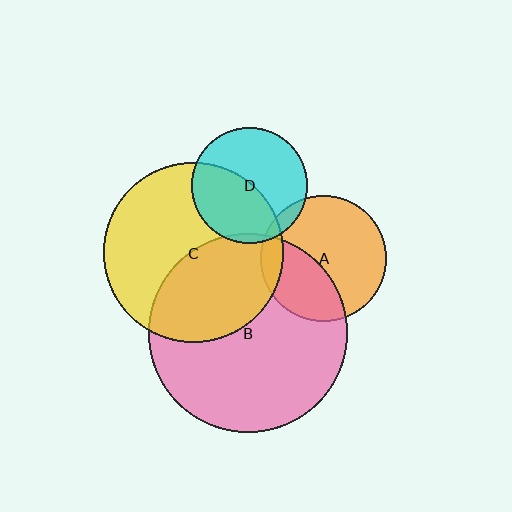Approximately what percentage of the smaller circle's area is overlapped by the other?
Approximately 45%.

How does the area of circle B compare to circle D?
Approximately 2.9 times.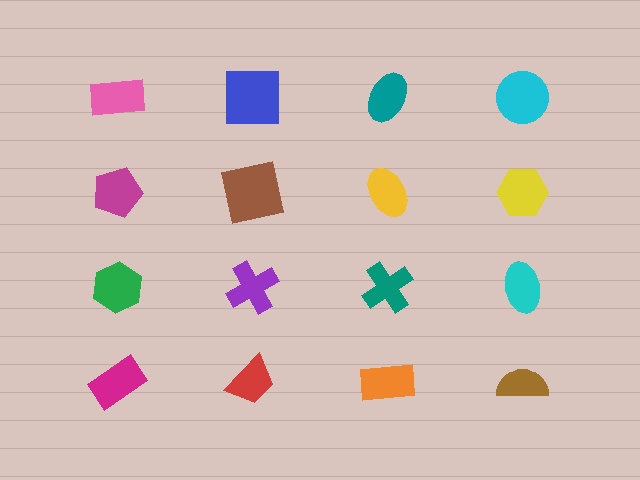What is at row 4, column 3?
An orange rectangle.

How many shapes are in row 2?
4 shapes.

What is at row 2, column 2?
A brown square.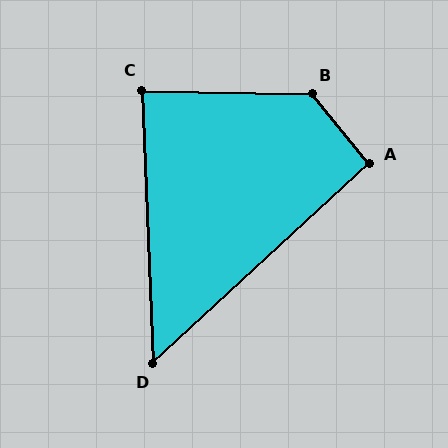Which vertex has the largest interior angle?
B, at approximately 130 degrees.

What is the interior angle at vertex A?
Approximately 94 degrees (approximately right).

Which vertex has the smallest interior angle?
D, at approximately 50 degrees.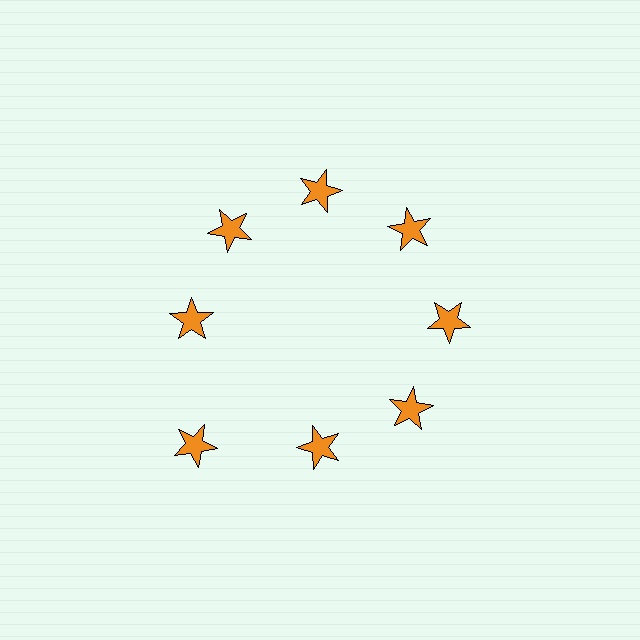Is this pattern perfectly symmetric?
No. The 8 orange stars are arranged in a ring, but one element near the 8 o'clock position is pushed outward from the center, breaking the 8-fold rotational symmetry.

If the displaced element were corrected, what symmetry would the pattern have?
It would have 8-fold rotational symmetry — the pattern would map onto itself every 45 degrees.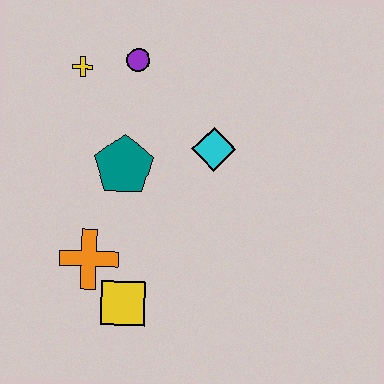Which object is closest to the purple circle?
The yellow cross is closest to the purple circle.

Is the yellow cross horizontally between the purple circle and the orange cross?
No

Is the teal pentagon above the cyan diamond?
No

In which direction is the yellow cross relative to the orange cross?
The yellow cross is above the orange cross.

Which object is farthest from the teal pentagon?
The yellow square is farthest from the teal pentagon.